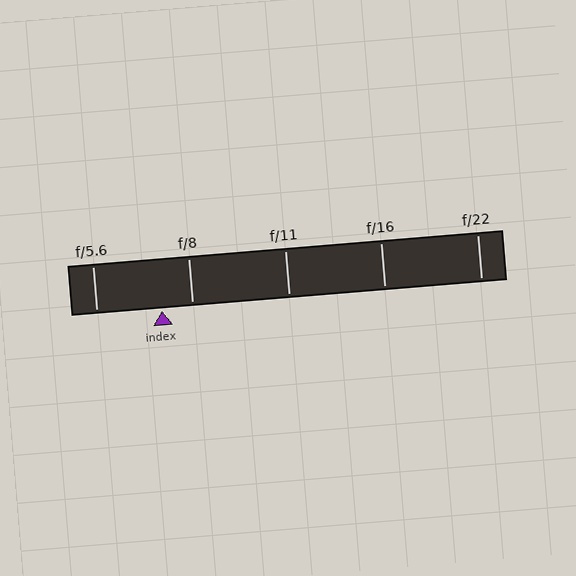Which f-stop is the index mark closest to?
The index mark is closest to f/8.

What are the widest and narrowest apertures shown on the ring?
The widest aperture shown is f/5.6 and the narrowest is f/22.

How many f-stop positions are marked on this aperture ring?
There are 5 f-stop positions marked.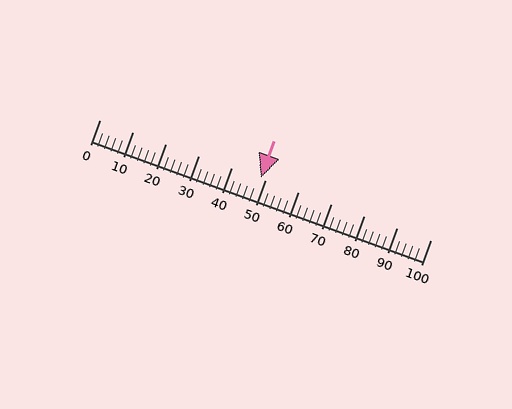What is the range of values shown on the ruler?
The ruler shows values from 0 to 100.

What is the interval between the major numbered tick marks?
The major tick marks are spaced 10 units apart.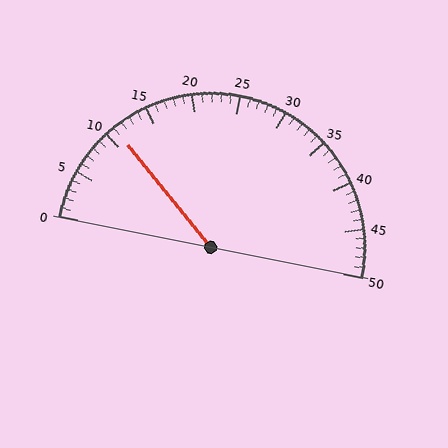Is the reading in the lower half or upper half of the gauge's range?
The reading is in the lower half of the range (0 to 50).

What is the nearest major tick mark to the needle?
The nearest major tick mark is 10.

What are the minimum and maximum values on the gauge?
The gauge ranges from 0 to 50.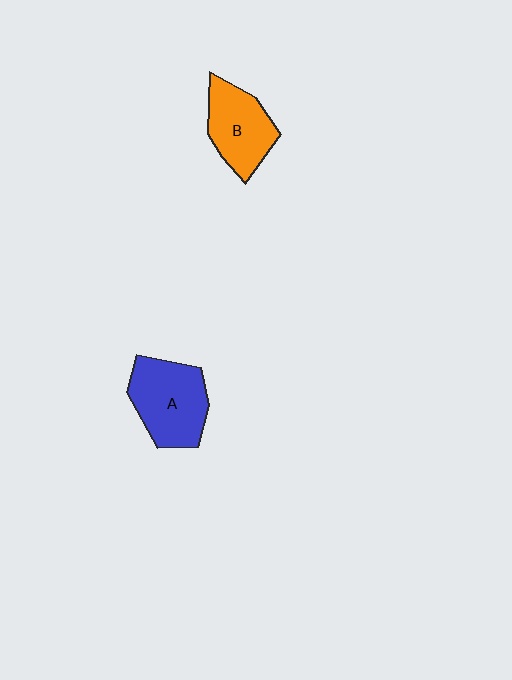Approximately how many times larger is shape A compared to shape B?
Approximately 1.2 times.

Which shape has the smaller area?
Shape B (orange).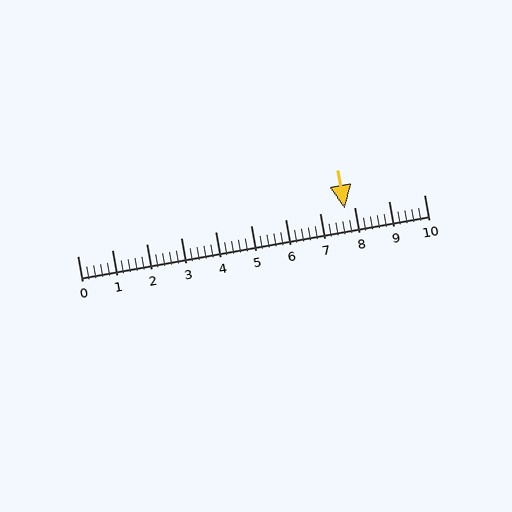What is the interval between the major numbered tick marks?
The major tick marks are spaced 1 units apart.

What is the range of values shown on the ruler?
The ruler shows values from 0 to 10.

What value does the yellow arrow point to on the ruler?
The yellow arrow points to approximately 7.7.